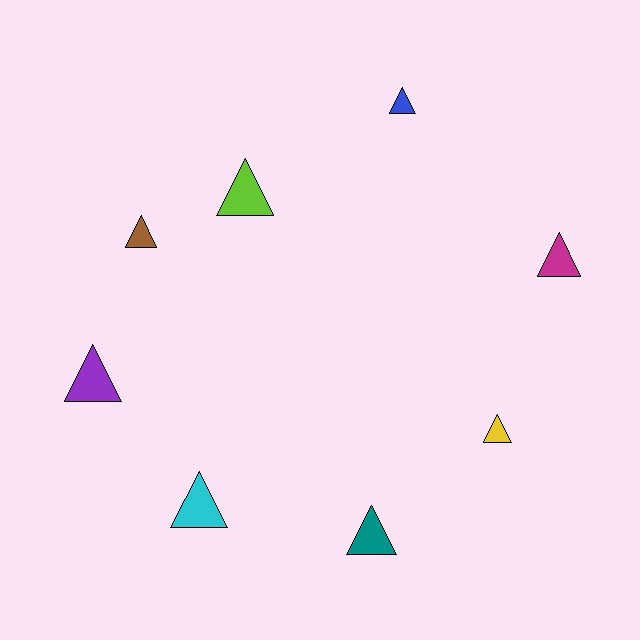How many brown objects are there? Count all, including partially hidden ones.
There is 1 brown object.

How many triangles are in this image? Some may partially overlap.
There are 8 triangles.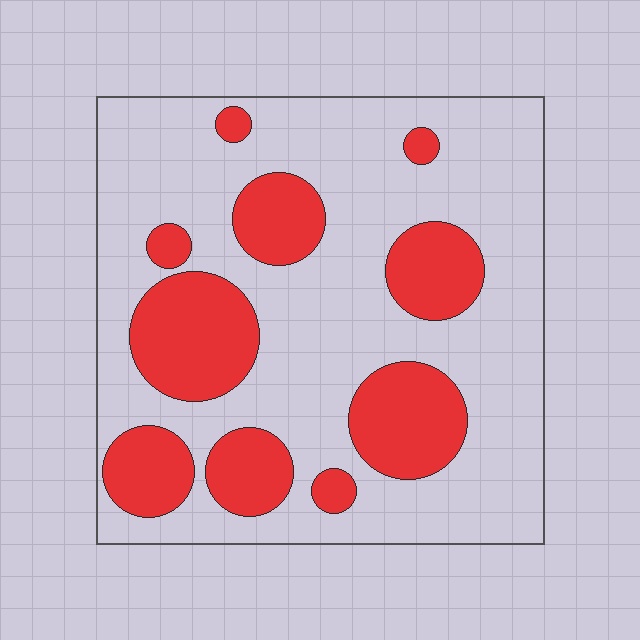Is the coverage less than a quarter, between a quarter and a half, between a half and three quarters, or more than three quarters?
Between a quarter and a half.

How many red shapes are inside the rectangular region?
10.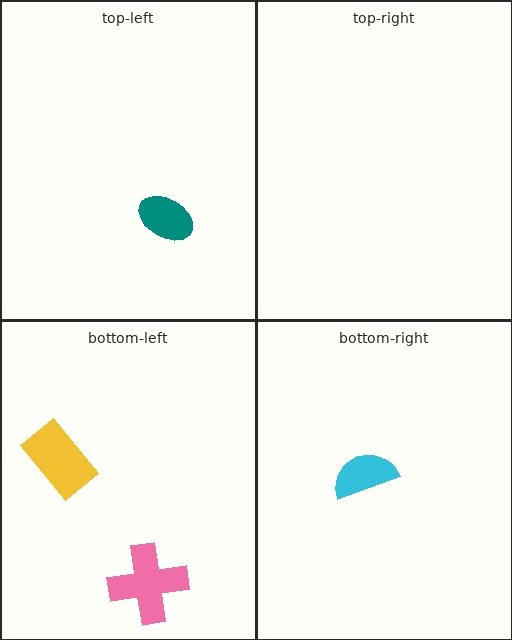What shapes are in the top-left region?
The teal ellipse.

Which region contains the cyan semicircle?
The bottom-right region.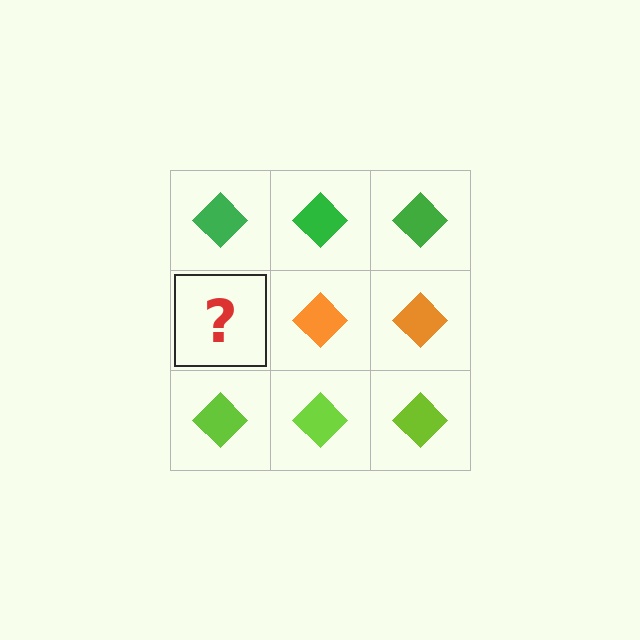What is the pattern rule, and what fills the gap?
The rule is that each row has a consistent color. The gap should be filled with an orange diamond.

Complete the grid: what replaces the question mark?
The question mark should be replaced with an orange diamond.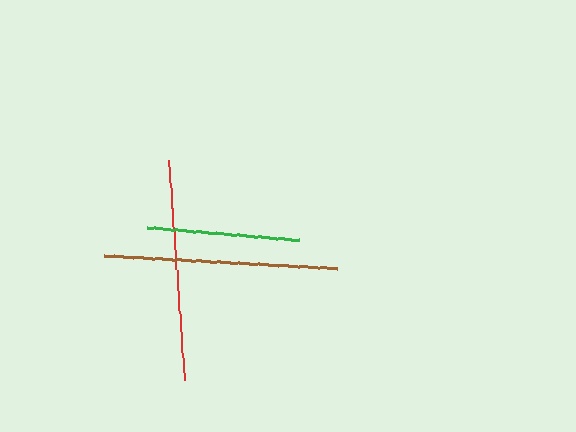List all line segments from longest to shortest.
From longest to shortest: brown, red, green.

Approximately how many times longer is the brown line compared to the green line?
The brown line is approximately 1.5 times the length of the green line.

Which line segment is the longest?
The brown line is the longest at approximately 233 pixels.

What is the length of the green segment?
The green segment is approximately 152 pixels long.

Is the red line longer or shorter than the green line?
The red line is longer than the green line.